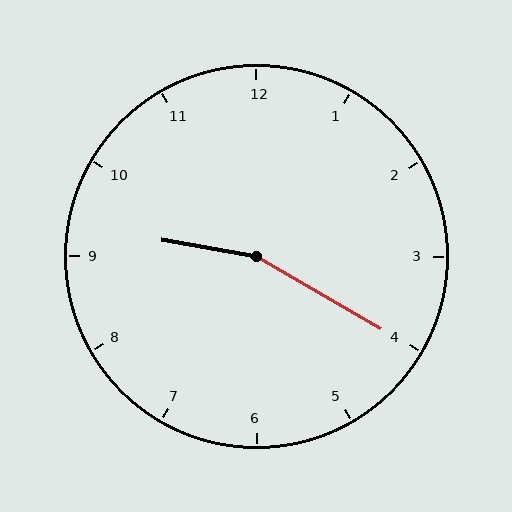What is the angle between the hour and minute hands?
Approximately 160 degrees.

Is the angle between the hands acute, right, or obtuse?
It is obtuse.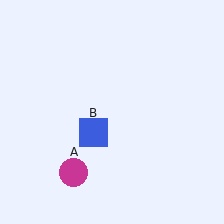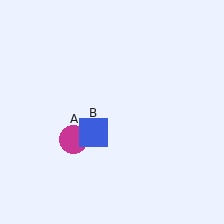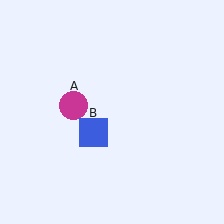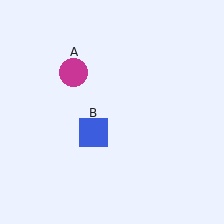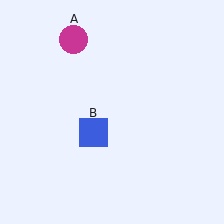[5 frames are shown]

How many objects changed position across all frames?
1 object changed position: magenta circle (object A).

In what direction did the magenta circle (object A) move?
The magenta circle (object A) moved up.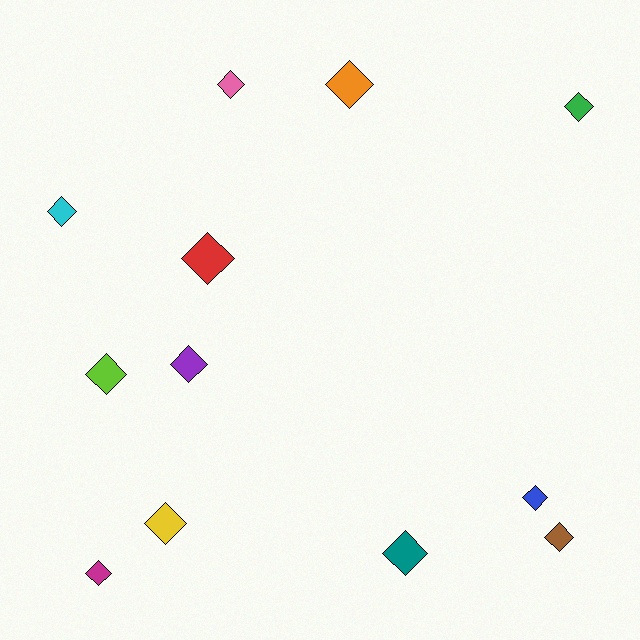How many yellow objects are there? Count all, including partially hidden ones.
There is 1 yellow object.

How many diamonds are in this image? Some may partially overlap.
There are 12 diamonds.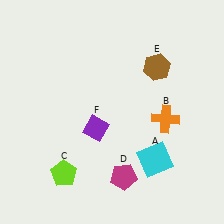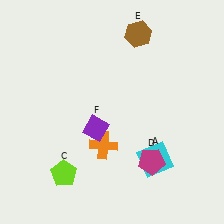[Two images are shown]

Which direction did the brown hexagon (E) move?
The brown hexagon (E) moved up.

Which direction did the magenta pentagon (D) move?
The magenta pentagon (D) moved right.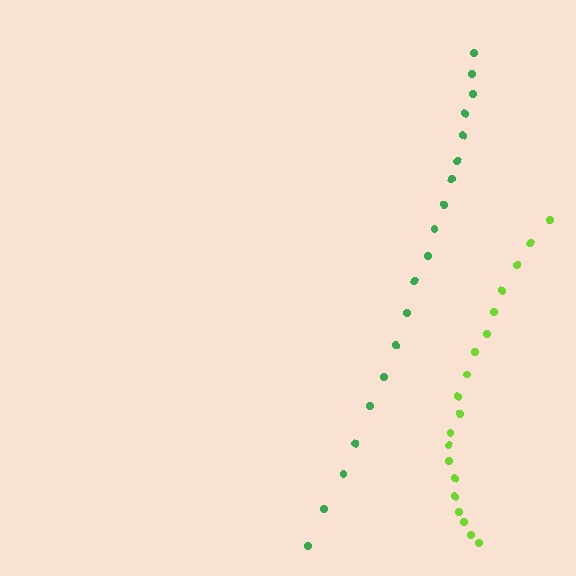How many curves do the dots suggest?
There are 2 distinct paths.